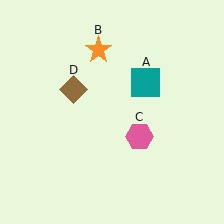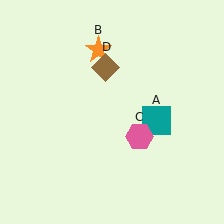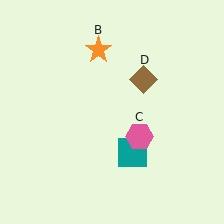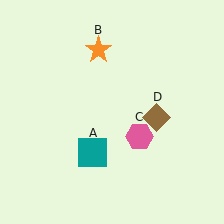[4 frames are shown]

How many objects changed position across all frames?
2 objects changed position: teal square (object A), brown diamond (object D).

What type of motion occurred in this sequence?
The teal square (object A), brown diamond (object D) rotated clockwise around the center of the scene.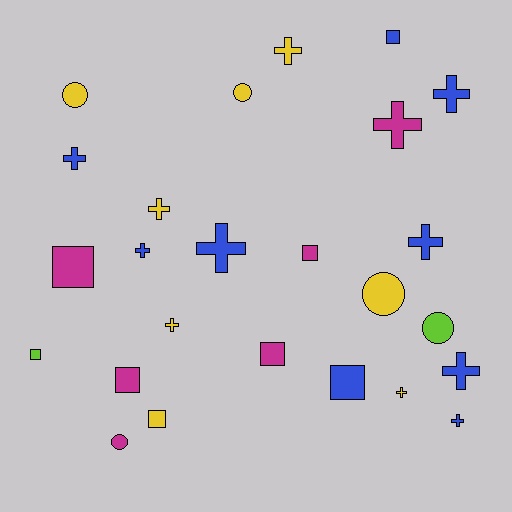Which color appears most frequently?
Blue, with 9 objects.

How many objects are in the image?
There are 25 objects.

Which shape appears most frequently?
Cross, with 12 objects.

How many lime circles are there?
There is 1 lime circle.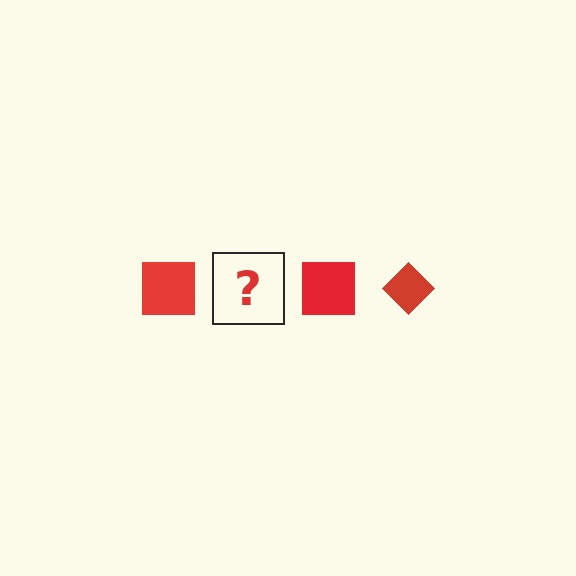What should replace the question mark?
The question mark should be replaced with a red diamond.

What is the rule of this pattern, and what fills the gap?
The rule is that the pattern cycles through square, diamond shapes in red. The gap should be filled with a red diamond.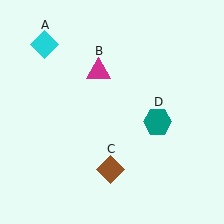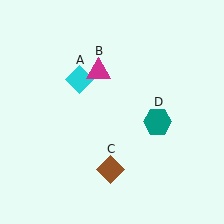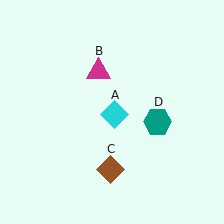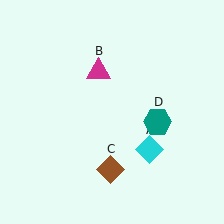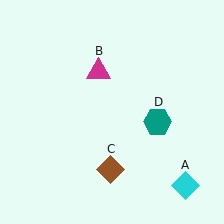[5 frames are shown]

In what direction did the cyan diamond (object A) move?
The cyan diamond (object A) moved down and to the right.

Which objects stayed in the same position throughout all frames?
Magenta triangle (object B) and brown diamond (object C) and teal hexagon (object D) remained stationary.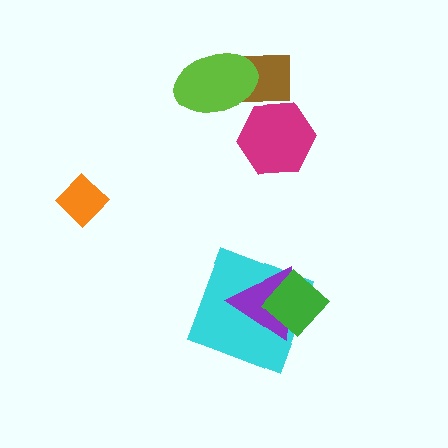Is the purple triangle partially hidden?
Yes, it is partially covered by another shape.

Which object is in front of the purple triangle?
The green diamond is in front of the purple triangle.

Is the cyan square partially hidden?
Yes, it is partially covered by another shape.